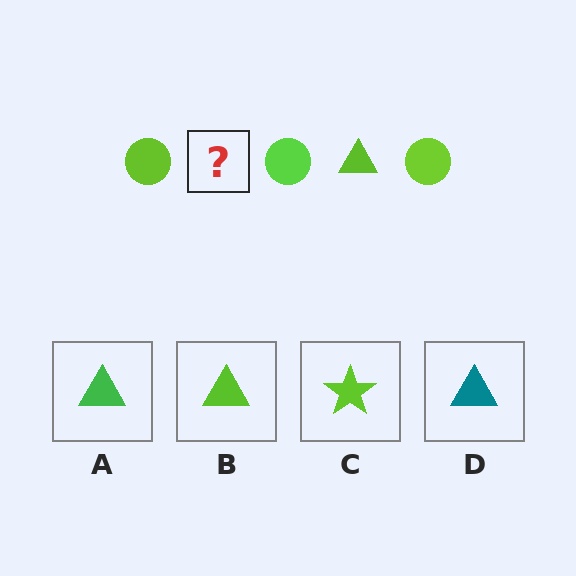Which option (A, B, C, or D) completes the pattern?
B.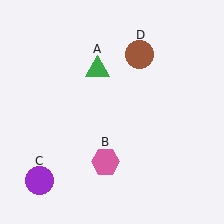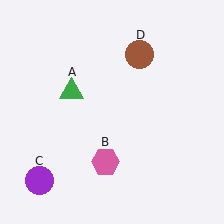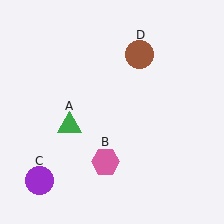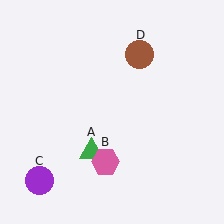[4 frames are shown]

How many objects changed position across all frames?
1 object changed position: green triangle (object A).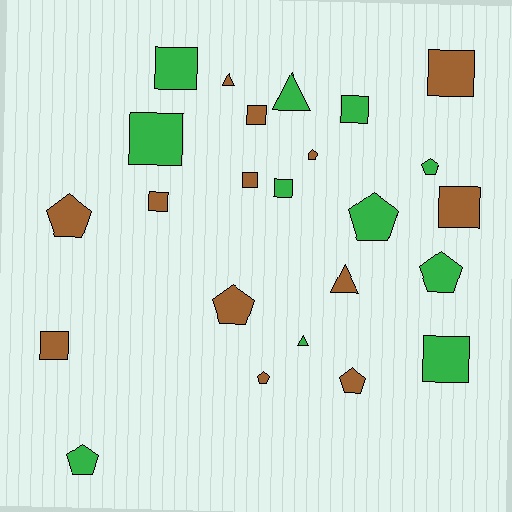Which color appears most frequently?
Brown, with 13 objects.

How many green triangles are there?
There are 2 green triangles.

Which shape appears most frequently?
Square, with 11 objects.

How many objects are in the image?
There are 24 objects.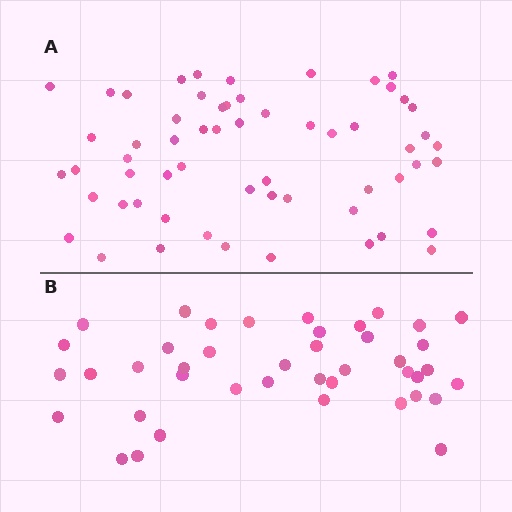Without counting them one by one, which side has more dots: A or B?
Region A (the top region) has more dots.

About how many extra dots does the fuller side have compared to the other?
Region A has approximately 15 more dots than region B.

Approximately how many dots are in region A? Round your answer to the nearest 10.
About 60 dots. (The exact count is 59, which rounds to 60.)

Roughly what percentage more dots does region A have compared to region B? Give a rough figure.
About 40% more.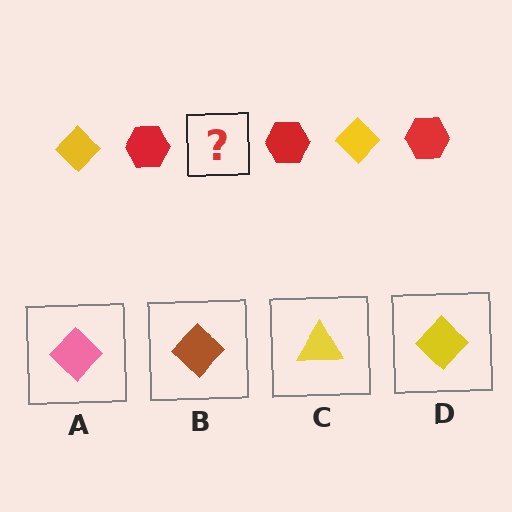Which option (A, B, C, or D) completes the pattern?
D.